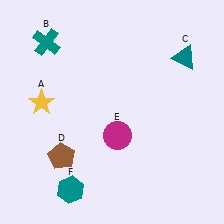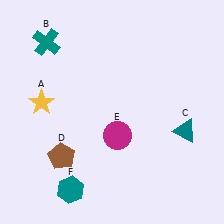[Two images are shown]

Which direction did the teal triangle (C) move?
The teal triangle (C) moved down.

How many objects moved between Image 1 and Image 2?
1 object moved between the two images.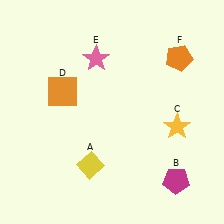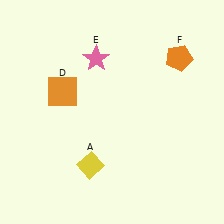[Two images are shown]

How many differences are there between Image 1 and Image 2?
There are 2 differences between the two images.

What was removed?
The magenta pentagon (B), the yellow star (C) were removed in Image 2.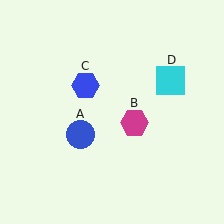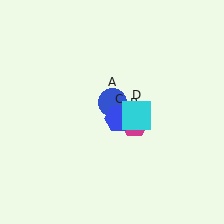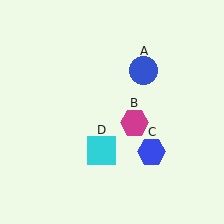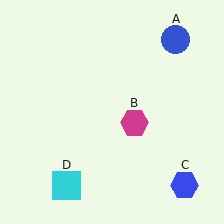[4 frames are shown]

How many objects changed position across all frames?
3 objects changed position: blue circle (object A), blue hexagon (object C), cyan square (object D).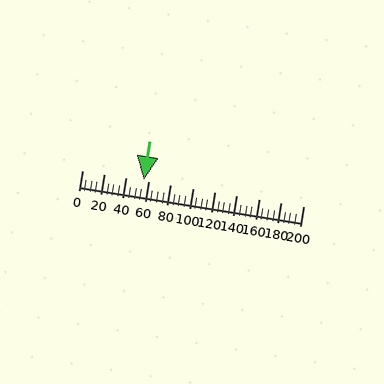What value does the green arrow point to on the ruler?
The green arrow points to approximately 56.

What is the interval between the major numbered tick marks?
The major tick marks are spaced 20 units apart.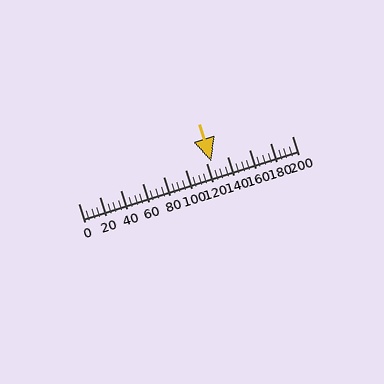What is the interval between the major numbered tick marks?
The major tick marks are spaced 20 units apart.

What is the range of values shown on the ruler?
The ruler shows values from 0 to 200.